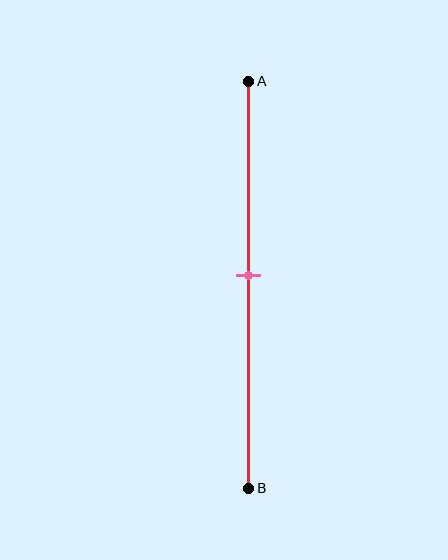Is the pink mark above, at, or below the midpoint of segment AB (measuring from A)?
The pink mark is approximately at the midpoint of segment AB.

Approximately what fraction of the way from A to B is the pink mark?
The pink mark is approximately 50% of the way from A to B.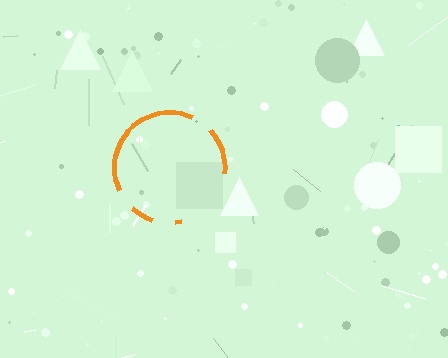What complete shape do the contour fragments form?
The contour fragments form a circle.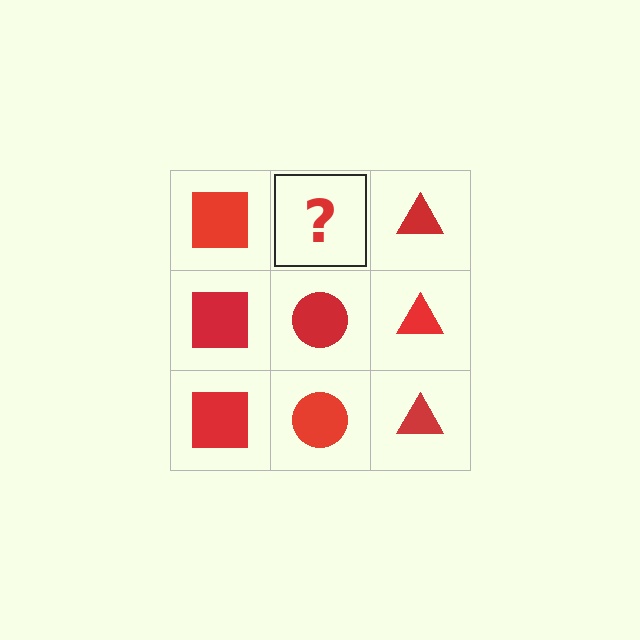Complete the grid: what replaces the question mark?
The question mark should be replaced with a red circle.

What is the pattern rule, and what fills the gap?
The rule is that each column has a consistent shape. The gap should be filled with a red circle.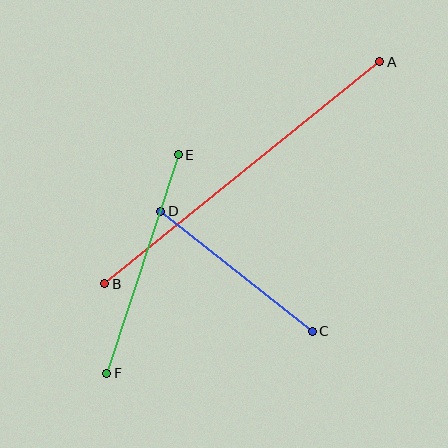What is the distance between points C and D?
The distance is approximately 193 pixels.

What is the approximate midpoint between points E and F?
The midpoint is at approximately (142, 264) pixels.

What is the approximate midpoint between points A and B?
The midpoint is at approximately (242, 173) pixels.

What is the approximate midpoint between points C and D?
The midpoint is at approximately (237, 271) pixels.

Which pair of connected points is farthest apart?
Points A and B are farthest apart.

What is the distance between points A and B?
The distance is approximately 353 pixels.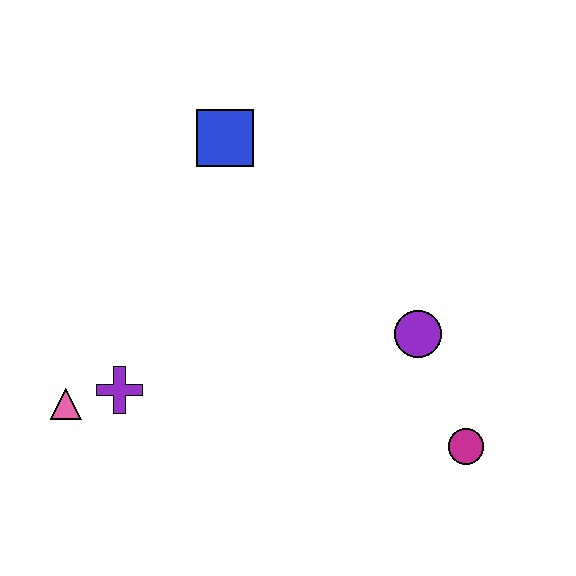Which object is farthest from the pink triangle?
The magenta circle is farthest from the pink triangle.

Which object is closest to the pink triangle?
The purple cross is closest to the pink triangle.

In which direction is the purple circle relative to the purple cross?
The purple circle is to the right of the purple cross.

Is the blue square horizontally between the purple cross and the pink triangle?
No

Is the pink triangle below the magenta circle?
No